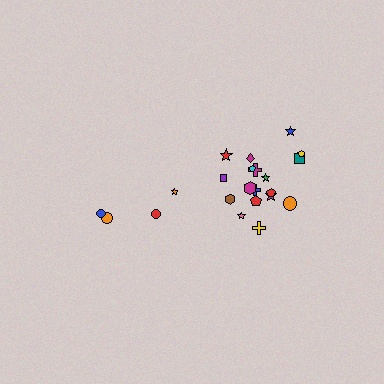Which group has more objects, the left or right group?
The right group.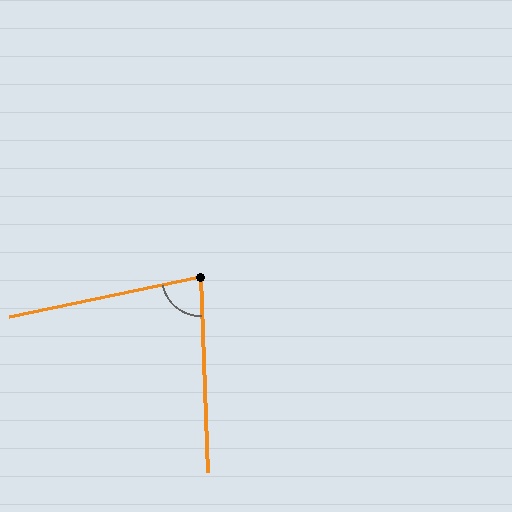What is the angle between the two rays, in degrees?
Approximately 80 degrees.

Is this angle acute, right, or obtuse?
It is acute.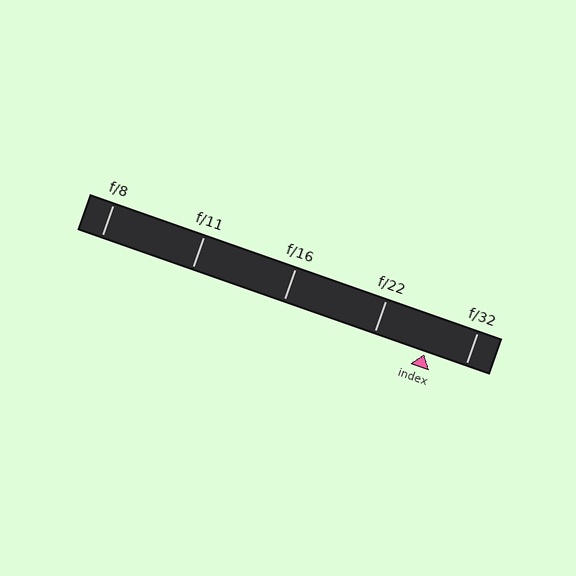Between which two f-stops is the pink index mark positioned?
The index mark is between f/22 and f/32.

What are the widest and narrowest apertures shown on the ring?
The widest aperture shown is f/8 and the narrowest is f/32.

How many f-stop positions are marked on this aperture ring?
There are 5 f-stop positions marked.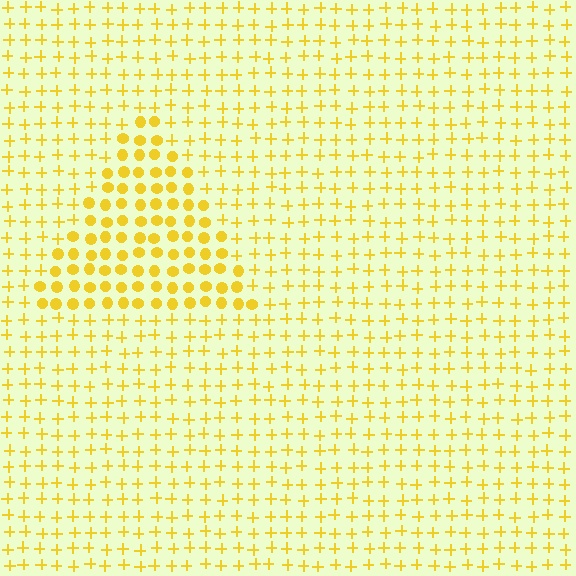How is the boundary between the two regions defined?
The boundary is defined by a change in element shape: circles inside vs. plus signs outside. All elements share the same color and spacing.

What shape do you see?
I see a triangle.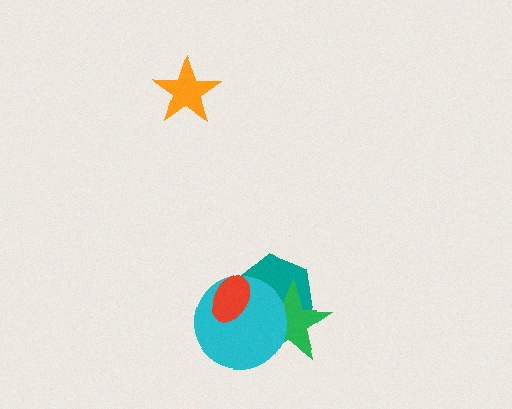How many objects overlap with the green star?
2 objects overlap with the green star.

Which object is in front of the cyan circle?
The red ellipse is in front of the cyan circle.